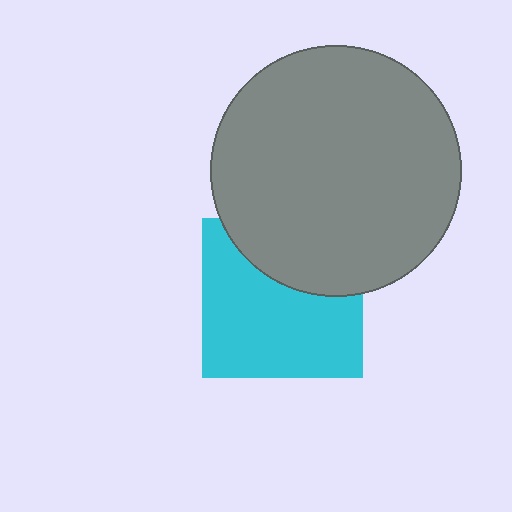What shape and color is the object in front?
The object in front is a gray circle.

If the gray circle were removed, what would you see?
You would see the complete cyan square.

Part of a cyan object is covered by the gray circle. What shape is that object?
It is a square.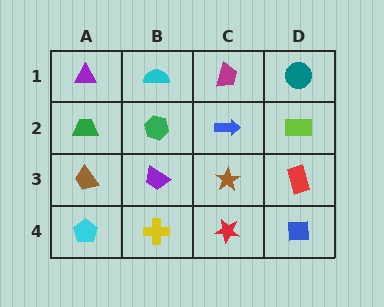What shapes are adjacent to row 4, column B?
A purple trapezoid (row 3, column B), a cyan pentagon (row 4, column A), a red star (row 4, column C).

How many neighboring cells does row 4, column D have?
2.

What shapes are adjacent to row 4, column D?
A red rectangle (row 3, column D), a red star (row 4, column C).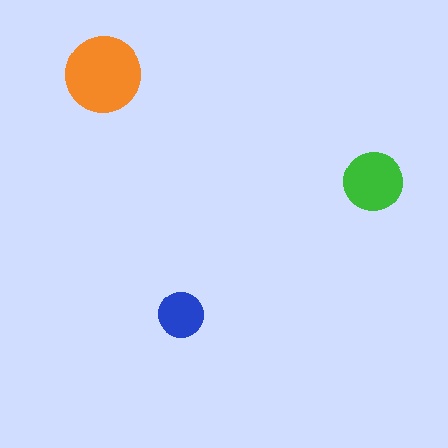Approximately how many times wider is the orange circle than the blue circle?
About 1.5 times wider.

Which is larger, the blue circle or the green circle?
The green one.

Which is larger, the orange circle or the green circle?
The orange one.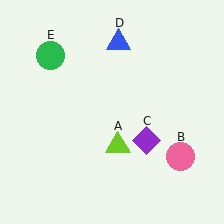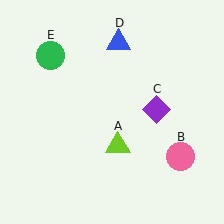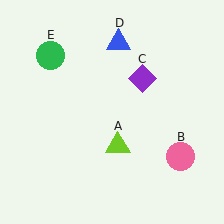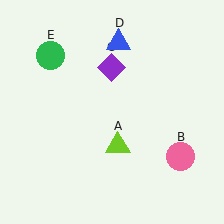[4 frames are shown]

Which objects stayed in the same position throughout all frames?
Lime triangle (object A) and pink circle (object B) and blue triangle (object D) and green circle (object E) remained stationary.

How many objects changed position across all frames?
1 object changed position: purple diamond (object C).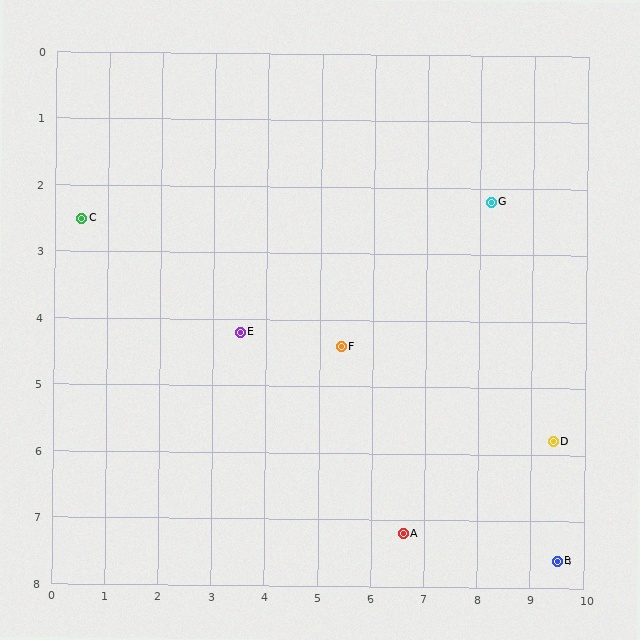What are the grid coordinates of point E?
Point E is at approximately (3.5, 4.2).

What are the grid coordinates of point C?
Point C is at approximately (0.5, 2.5).